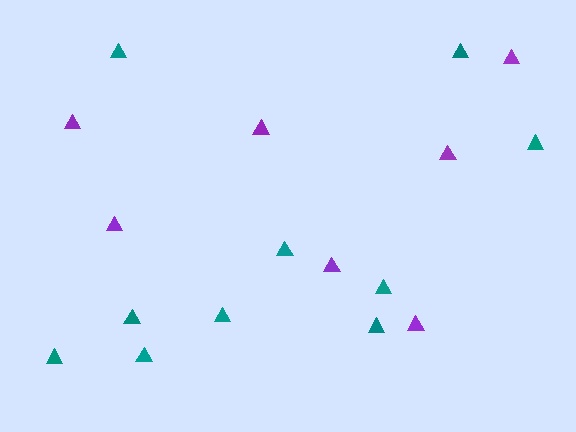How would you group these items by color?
There are 2 groups: one group of teal triangles (10) and one group of purple triangles (7).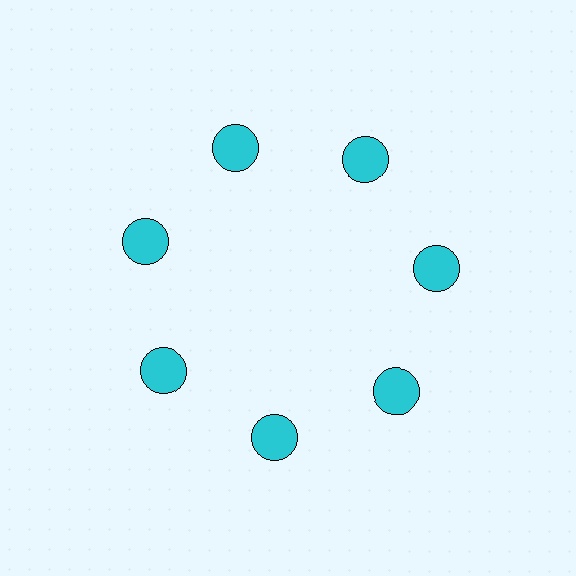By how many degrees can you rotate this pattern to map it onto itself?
The pattern maps onto itself every 51 degrees of rotation.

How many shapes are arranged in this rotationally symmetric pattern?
There are 7 shapes, arranged in 7 groups of 1.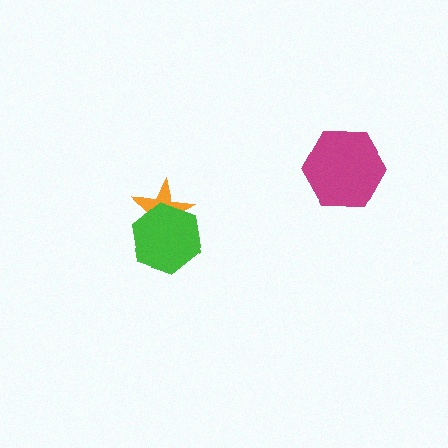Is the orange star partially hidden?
Yes, it is partially covered by another shape.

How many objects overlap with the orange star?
1 object overlaps with the orange star.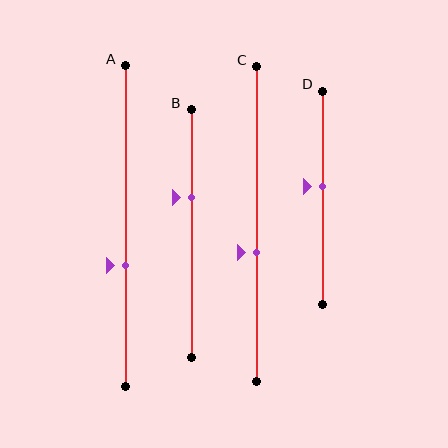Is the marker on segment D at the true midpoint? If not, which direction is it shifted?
No, the marker on segment D is shifted upward by about 5% of the segment length.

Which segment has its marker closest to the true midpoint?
Segment D has its marker closest to the true midpoint.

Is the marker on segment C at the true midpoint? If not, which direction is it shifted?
No, the marker on segment C is shifted downward by about 9% of the segment length.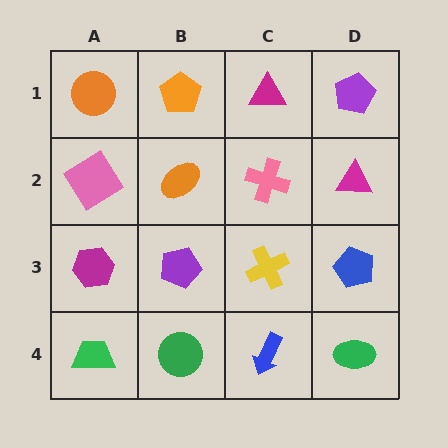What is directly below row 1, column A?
A pink diamond.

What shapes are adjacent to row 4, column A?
A magenta hexagon (row 3, column A), a green circle (row 4, column B).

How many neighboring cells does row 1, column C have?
3.